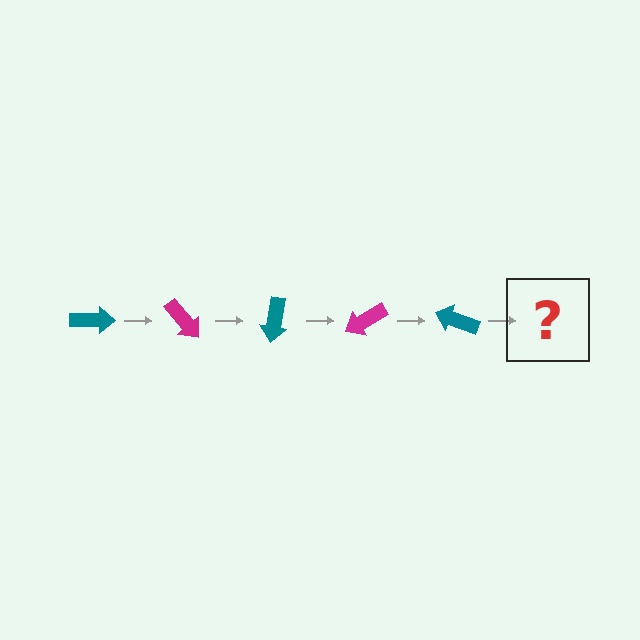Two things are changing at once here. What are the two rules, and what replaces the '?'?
The two rules are that it rotates 50 degrees each step and the color cycles through teal and magenta. The '?' should be a magenta arrow, rotated 250 degrees from the start.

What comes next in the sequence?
The next element should be a magenta arrow, rotated 250 degrees from the start.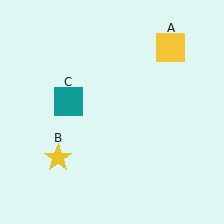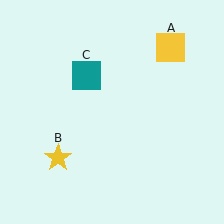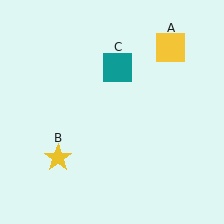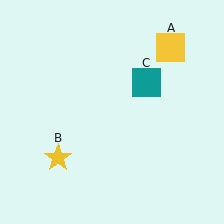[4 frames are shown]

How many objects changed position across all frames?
1 object changed position: teal square (object C).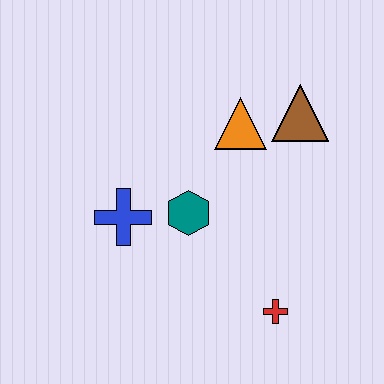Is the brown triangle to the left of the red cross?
No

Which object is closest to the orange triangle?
The brown triangle is closest to the orange triangle.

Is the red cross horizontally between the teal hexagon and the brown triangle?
Yes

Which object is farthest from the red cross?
The brown triangle is farthest from the red cross.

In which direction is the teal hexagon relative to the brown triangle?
The teal hexagon is to the left of the brown triangle.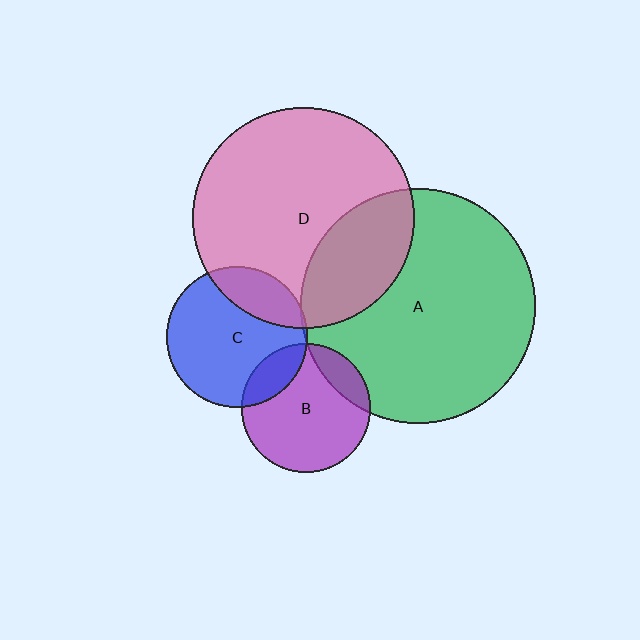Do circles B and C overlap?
Yes.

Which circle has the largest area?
Circle A (green).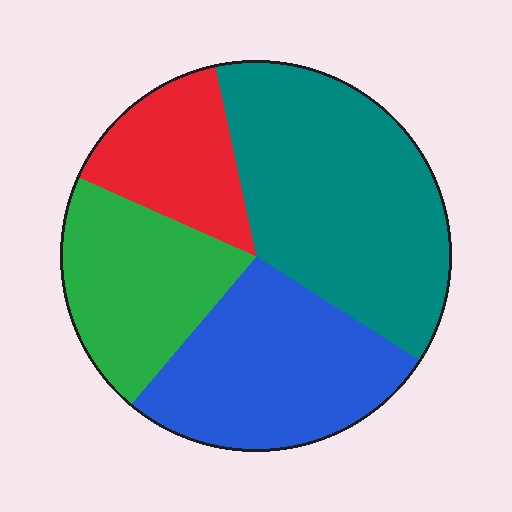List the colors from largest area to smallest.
From largest to smallest: teal, blue, green, red.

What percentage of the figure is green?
Green takes up about one fifth (1/5) of the figure.